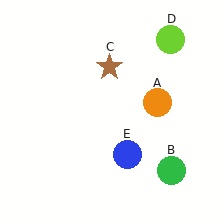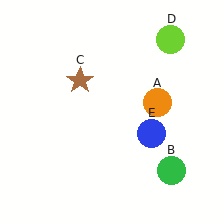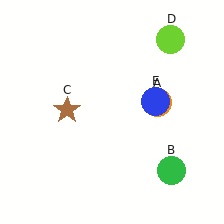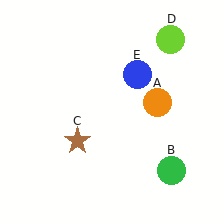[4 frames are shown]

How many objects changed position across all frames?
2 objects changed position: brown star (object C), blue circle (object E).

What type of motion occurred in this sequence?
The brown star (object C), blue circle (object E) rotated counterclockwise around the center of the scene.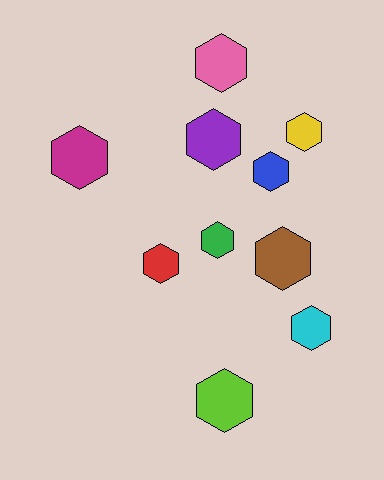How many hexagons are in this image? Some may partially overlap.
There are 10 hexagons.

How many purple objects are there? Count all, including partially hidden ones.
There is 1 purple object.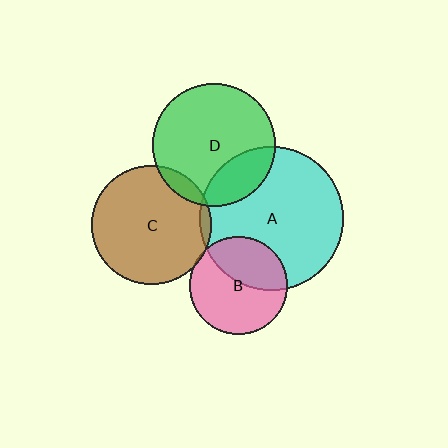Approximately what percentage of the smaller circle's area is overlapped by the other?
Approximately 5%.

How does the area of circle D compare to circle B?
Approximately 1.6 times.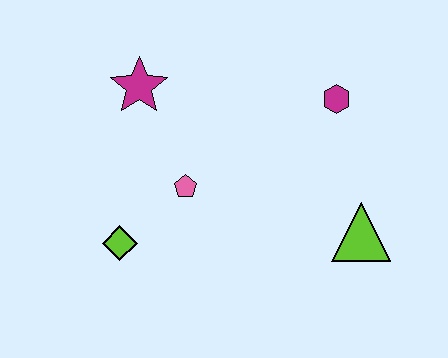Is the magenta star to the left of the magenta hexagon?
Yes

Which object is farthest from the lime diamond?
The magenta hexagon is farthest from the lime diamond.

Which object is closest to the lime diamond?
The pink pentagon is closest to the lime diamond.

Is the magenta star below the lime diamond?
No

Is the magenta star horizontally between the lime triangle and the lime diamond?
Yes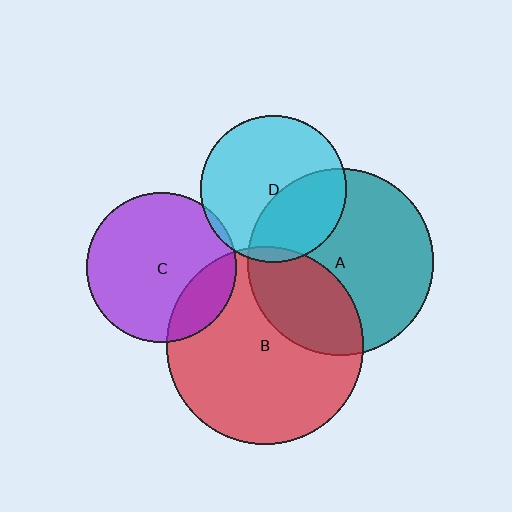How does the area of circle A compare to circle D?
Approximately 1.6 times.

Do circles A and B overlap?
Yes.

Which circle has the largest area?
Circle B (red).